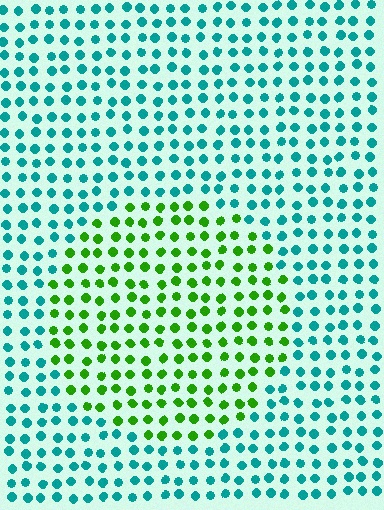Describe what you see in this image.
The image is filled with small teal elements in a uniform arrangement. A circle-shaped region is visible where the elements are tinted to a slightly different hue, forming a subtle color boundary.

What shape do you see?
I see a circle.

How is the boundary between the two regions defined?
The boundary is defined purely by a slight shift in hue (about 68 degrees). Spacing, size, and orientation are identical on both sides.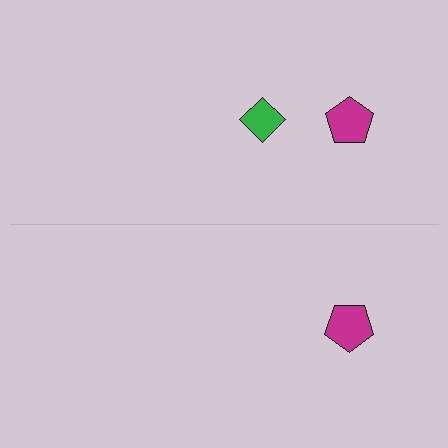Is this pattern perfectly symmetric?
No, the pattern is not perfectly symmetric. A green diamond is missing from the bottom side.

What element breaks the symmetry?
A green diamond is missing from the bottom side.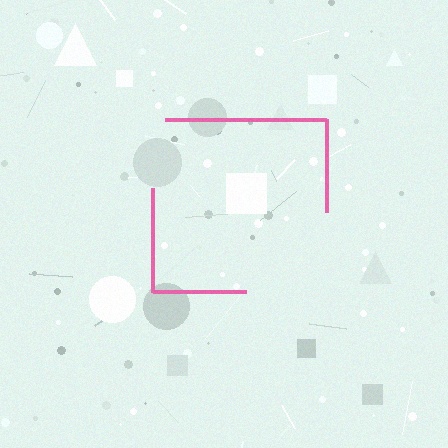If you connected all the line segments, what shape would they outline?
They would outline a square.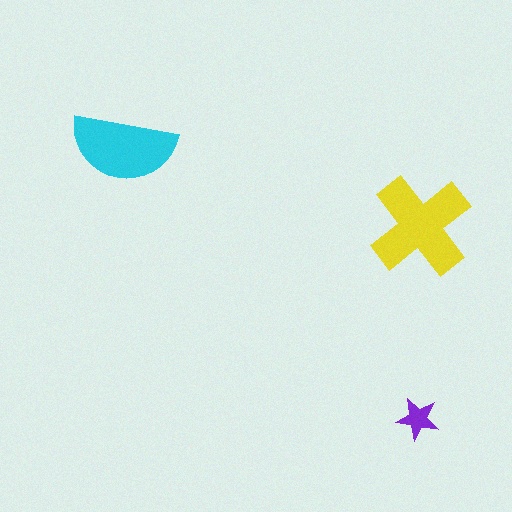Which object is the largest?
The yellow cross.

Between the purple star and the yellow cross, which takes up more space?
The yellow cross.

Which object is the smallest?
The purple star.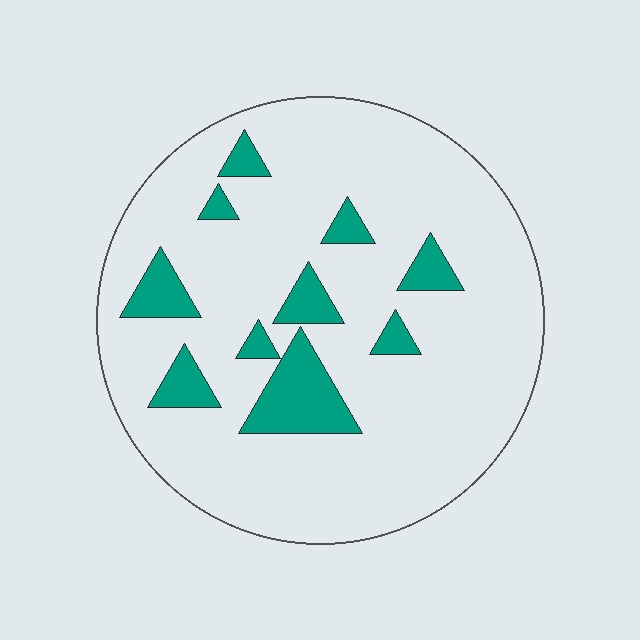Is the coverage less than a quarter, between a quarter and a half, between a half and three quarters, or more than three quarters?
Less than a quarter.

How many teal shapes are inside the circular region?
10.